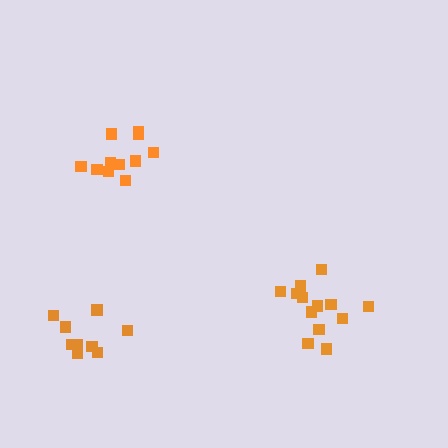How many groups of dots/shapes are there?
There are 3 groups.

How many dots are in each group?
Group 1: 11 dots, Group 2: 9 dots, Group 3: 13 dots (33 total).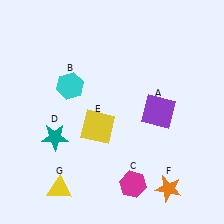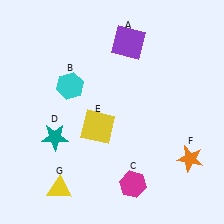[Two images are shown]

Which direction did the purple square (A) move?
The purple square (A) moved up.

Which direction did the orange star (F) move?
The orange star (F) moved up.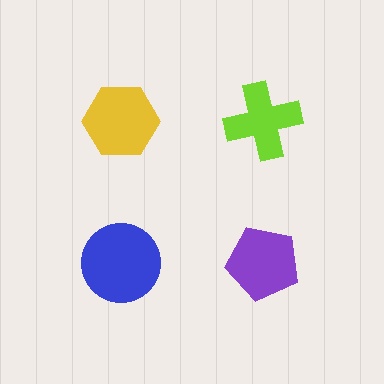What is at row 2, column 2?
A purple pentagon.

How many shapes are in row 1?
2 shapes.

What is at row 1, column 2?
A lime cross.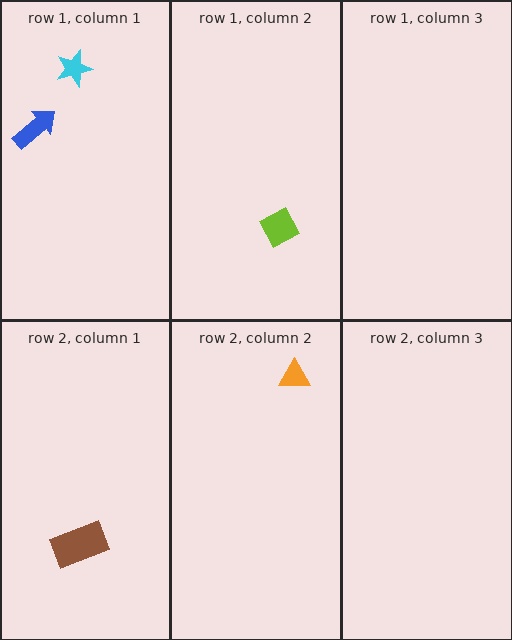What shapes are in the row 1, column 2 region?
The lime diamond.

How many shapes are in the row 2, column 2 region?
1.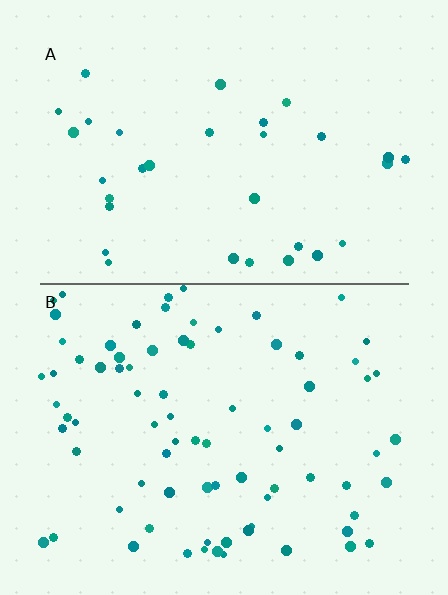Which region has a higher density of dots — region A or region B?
B (the bottom).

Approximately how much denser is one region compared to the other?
Approximately 2.5× — region B over region A.